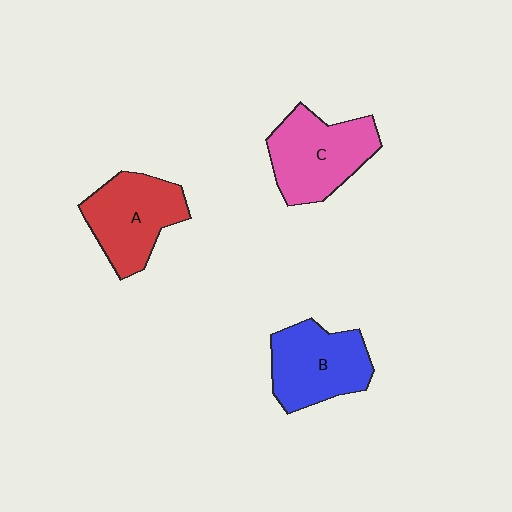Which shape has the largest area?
Shape C (pink).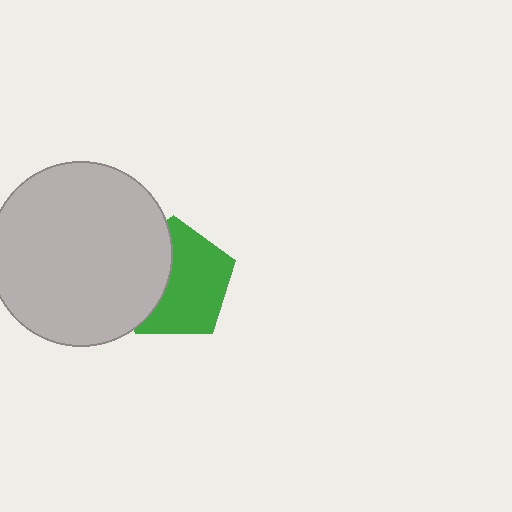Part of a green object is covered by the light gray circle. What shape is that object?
It is a pentagon.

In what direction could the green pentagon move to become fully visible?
The green pentagon could move right. That would shift it out from behind the light gray circle entirely.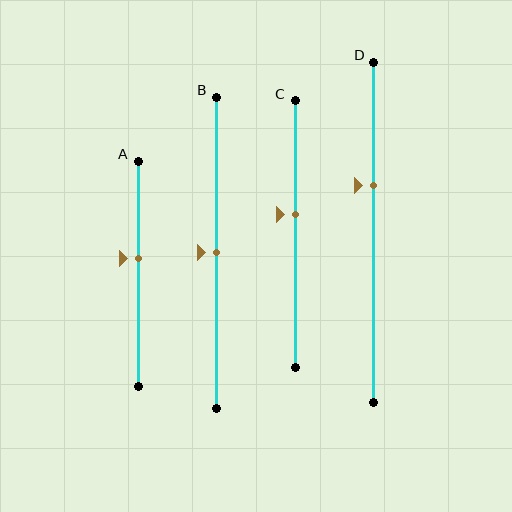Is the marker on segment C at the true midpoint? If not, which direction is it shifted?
No, the marker on segment C is shifted upward by about 7% of the segment length.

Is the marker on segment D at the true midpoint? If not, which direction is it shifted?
No, the marker on segment D is shifted upward by about 14% of the segment length.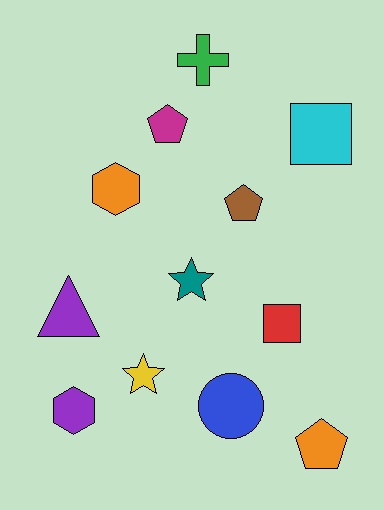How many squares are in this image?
There are 2 squares.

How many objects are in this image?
There are 12 objects.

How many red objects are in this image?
There is 1 red object.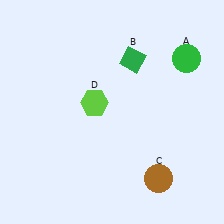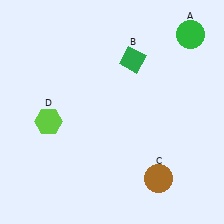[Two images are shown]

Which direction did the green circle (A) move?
The green circle (A) moved up.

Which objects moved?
The objects that moved are: the green circle (A), the lime hexagon (D).